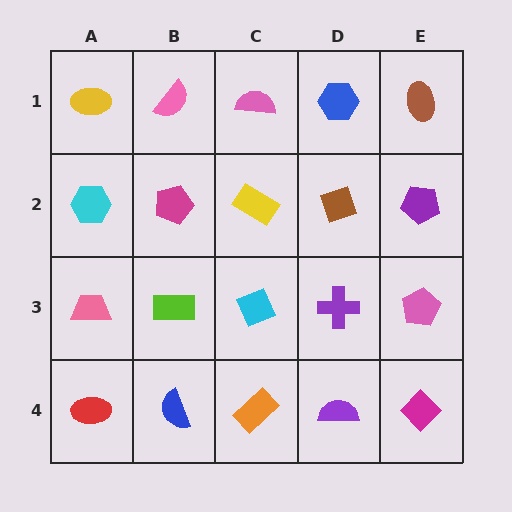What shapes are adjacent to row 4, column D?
A purple cross (row 3, column D), an orange rectangle (row 4, column C), a magenta diamond (row 4, column E).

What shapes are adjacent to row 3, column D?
A brown diamond (row 2, column D), a purple semicircle (row 4, column D), a cyan diamond (row 3, column C), a pink pentagon (row 3, column E).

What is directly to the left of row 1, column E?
A blue hexagon.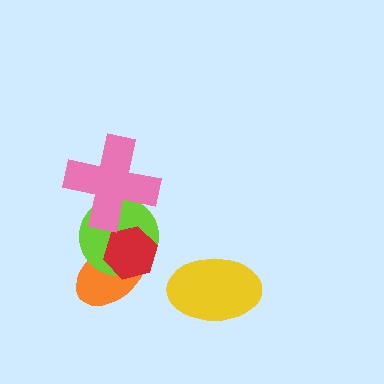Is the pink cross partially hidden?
No, no other shape covers it.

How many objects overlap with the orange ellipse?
2 objects overlap with the orange ellipse.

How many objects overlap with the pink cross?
1 object overlaps with the pink cross.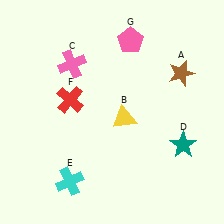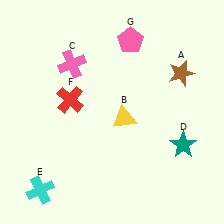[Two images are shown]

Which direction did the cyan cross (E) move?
The cyan cross (E) moved left.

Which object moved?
The cyan cross (E) moved left.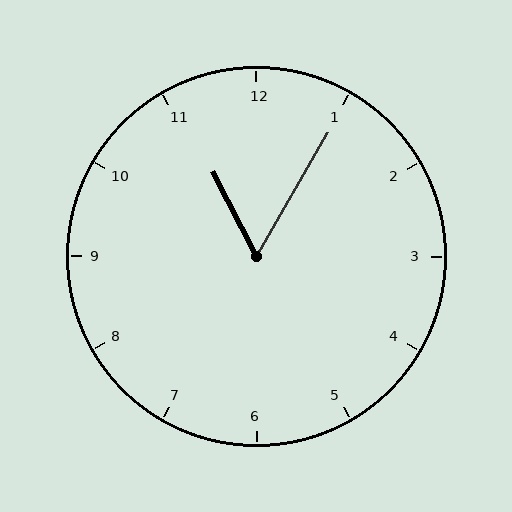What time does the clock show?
11:05.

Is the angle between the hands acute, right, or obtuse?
It is acute.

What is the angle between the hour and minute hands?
Approximately 58 degrees.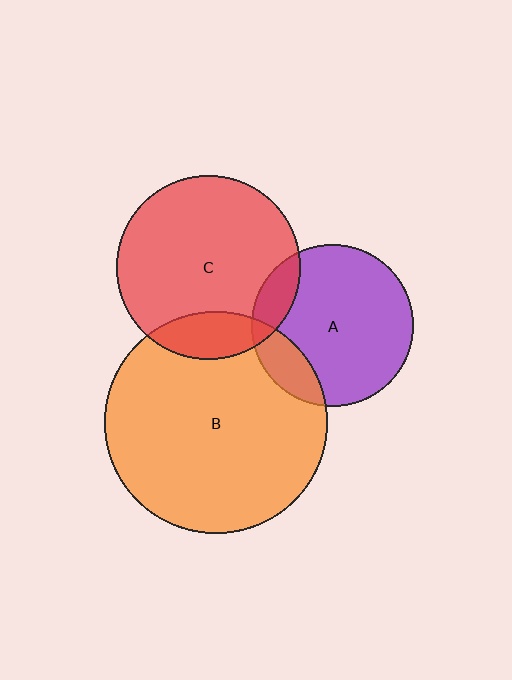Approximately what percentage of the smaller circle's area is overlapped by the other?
Approximately 15%.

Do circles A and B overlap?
Yes.